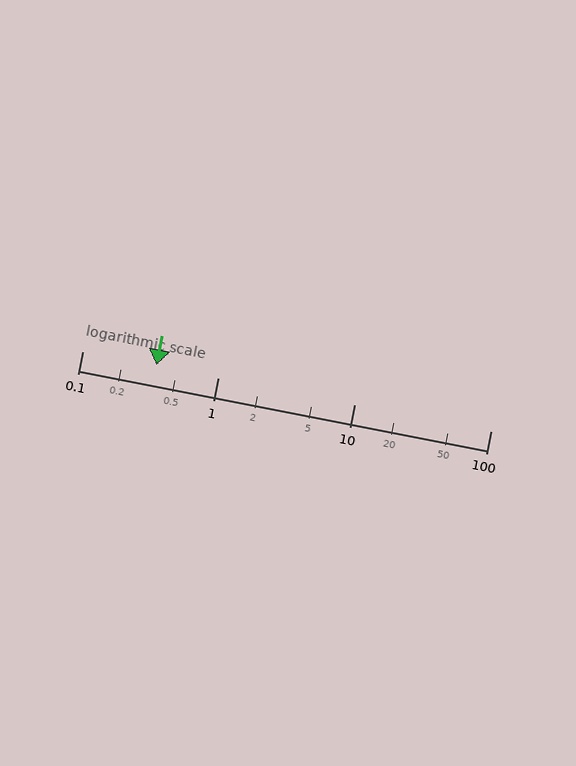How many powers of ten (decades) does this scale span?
The scale spans 3 decades, from 0.1 to 100.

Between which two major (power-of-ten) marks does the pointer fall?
The pointer is between 0.1 and 1.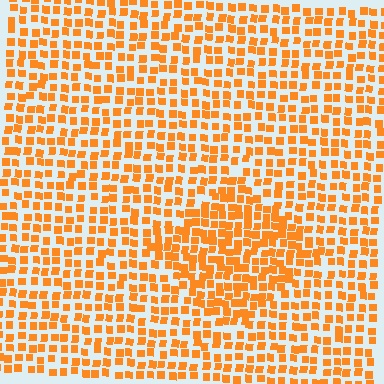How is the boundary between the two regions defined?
The boundary is defined by a change in element density (approximately 1.6x ratio). All elements are the same color, size, and shape.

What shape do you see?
I see a diamond.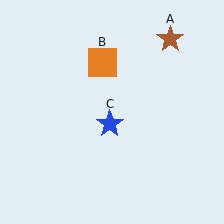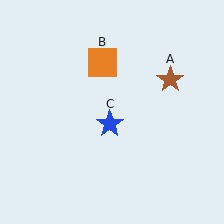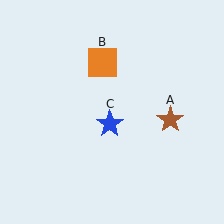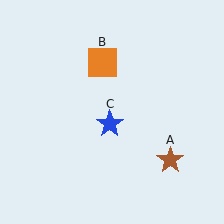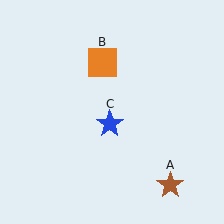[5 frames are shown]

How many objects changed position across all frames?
1 object changed position: brown star (object A).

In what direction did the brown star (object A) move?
The brown star (object A) moved down.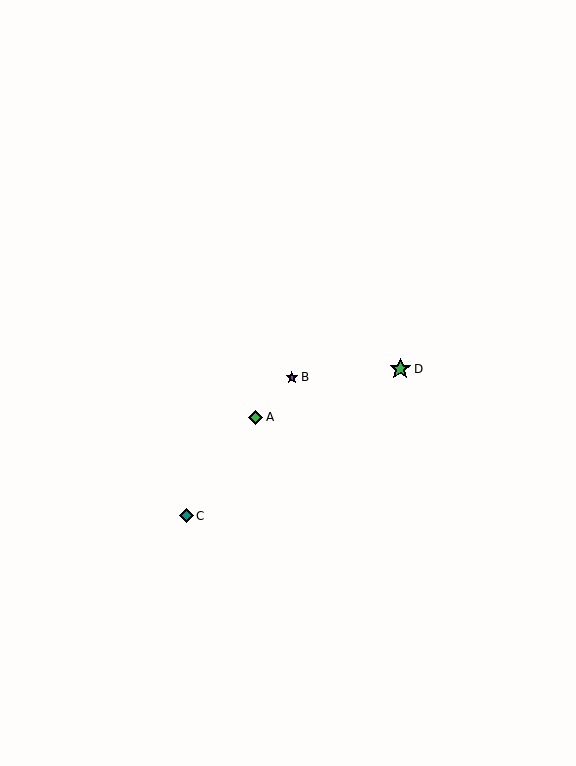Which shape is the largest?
The green star (labeled D) is the largest.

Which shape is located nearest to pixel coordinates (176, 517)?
The teal diamond (labeled C) at (186, 516) is nearest to that location.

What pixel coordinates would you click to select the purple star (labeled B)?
Click at (292, 377) to select the purple star B.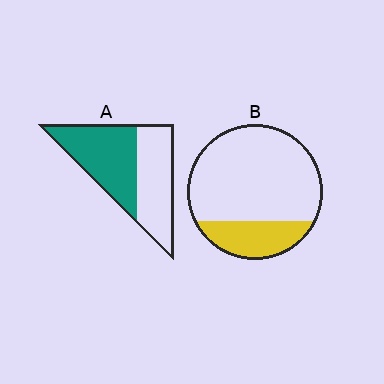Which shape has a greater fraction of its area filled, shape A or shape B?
Shape A.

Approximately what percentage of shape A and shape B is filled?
A is approximately 55% and B is approximately 25%.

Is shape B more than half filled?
No.